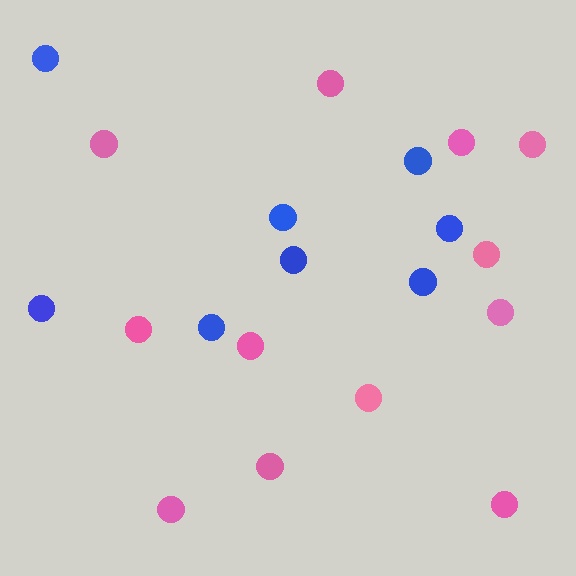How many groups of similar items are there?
There are 2 groups: one group of pink circles (12) and one group of blue circles (8).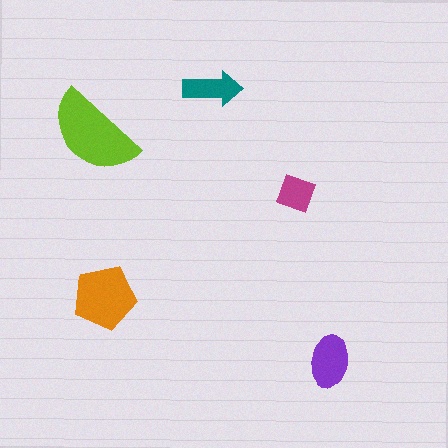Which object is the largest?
The lime semicircle.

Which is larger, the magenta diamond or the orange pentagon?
The orange pentagon.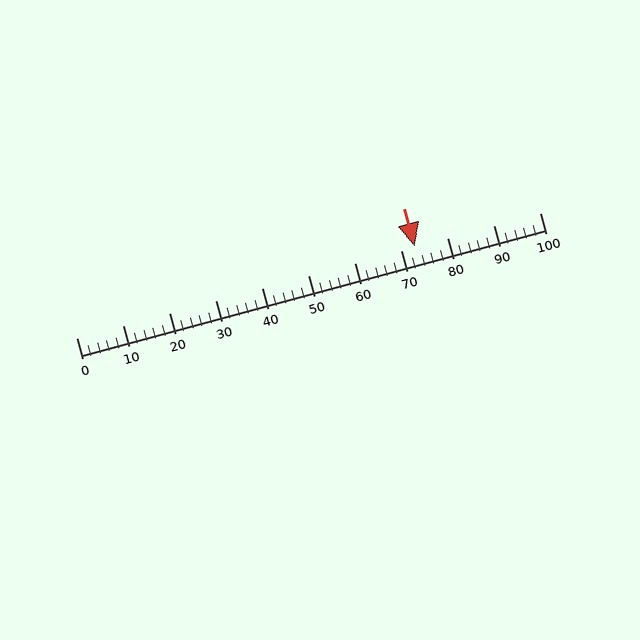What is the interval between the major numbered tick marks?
The major tick marks are spaced 10 units apart.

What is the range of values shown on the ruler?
The ruler shows values from 0 to 100.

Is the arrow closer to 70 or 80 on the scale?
The arrow is closer to 70.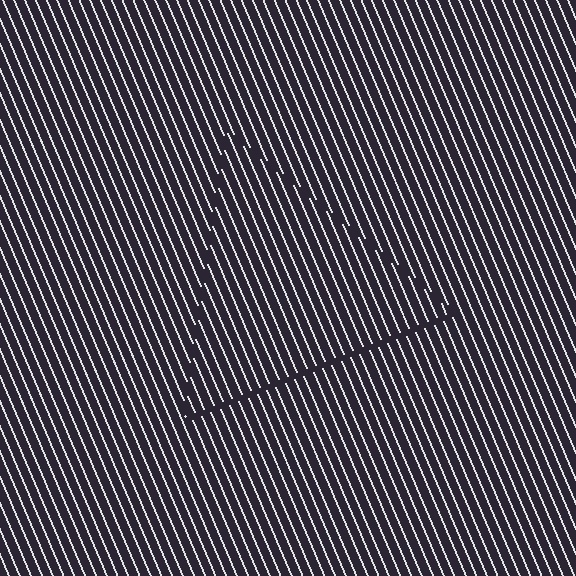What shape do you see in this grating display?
An illusory triangle. The interior of the shape contains the same grating, shifted by half a period — the contour is defined by the phase discontinuity where line-ends from the inner and outer gratings abut.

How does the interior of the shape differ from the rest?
The interior of the shape contains the same grating, shifted by half a period — the contour is defined by the phase discontinuity where line-ends from the inner and outer gratings abut.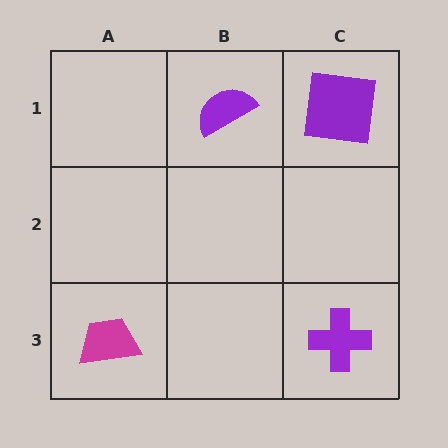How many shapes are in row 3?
2 shapes.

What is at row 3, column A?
A magenta trapezoid.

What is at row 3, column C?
A purple cross.